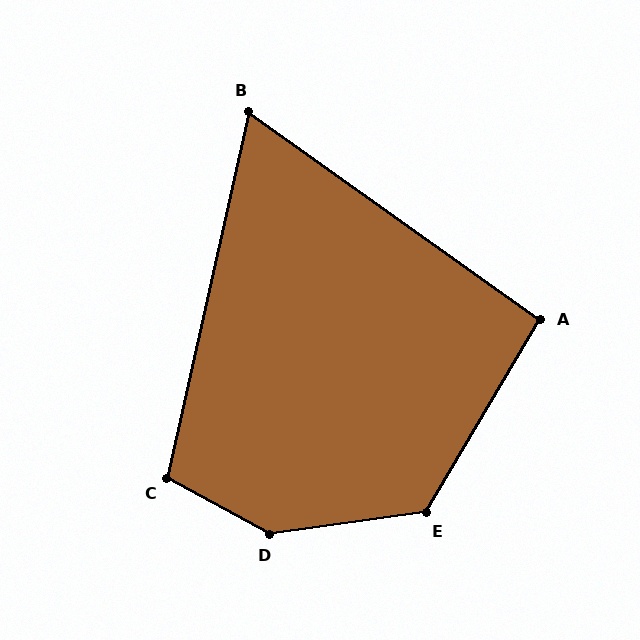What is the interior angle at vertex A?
Approximately 95 degrees (obtuse).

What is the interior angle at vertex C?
Approximately 106 degrees (obtuse).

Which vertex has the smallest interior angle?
B, at approximately 67 degrees.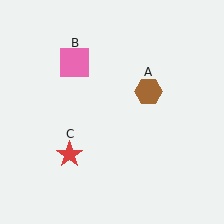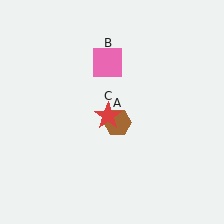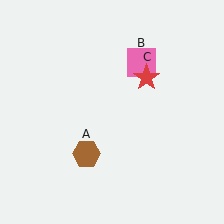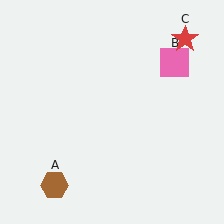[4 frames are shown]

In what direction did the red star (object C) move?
The red star (object C) moved up and to the right.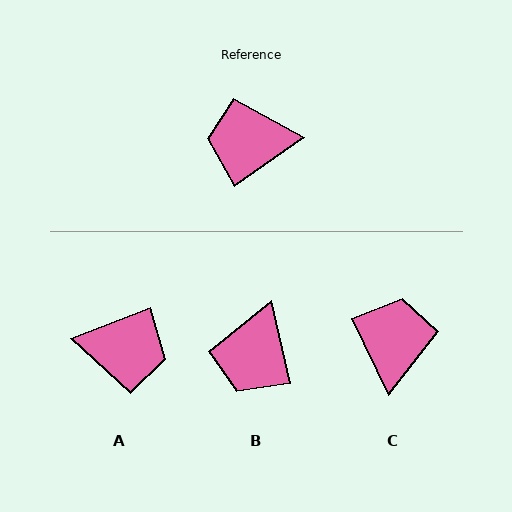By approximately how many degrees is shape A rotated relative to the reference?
Approximately 167 degrees counter-clockwise.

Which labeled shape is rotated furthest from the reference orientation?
A, about 167 degrees away.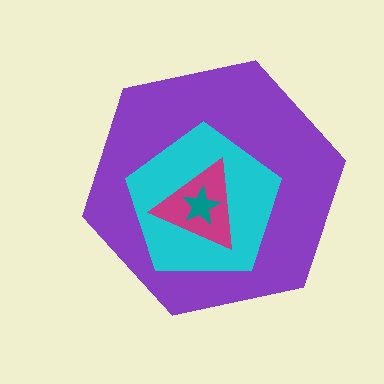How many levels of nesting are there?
4.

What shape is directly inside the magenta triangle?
The teal star.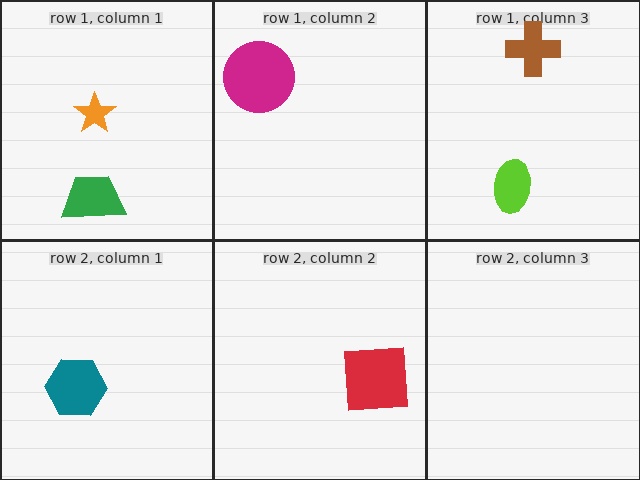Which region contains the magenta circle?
The row 1, column 2 region.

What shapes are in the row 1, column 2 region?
The magenta circle.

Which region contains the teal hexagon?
The row 2, column 1 region.